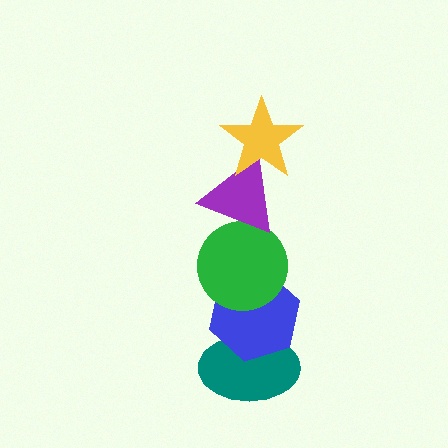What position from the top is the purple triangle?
The purple triangle is 2nd from the top.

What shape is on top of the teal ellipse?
The blue hexagon is on top of the teal ellipse.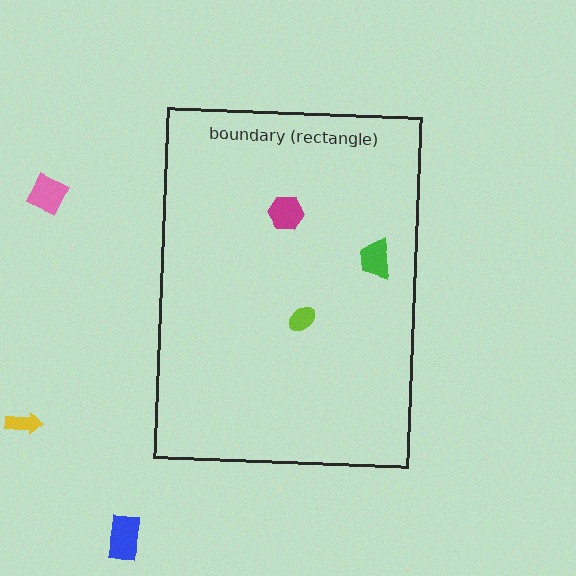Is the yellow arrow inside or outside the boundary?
Outside.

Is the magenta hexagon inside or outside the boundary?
Inside.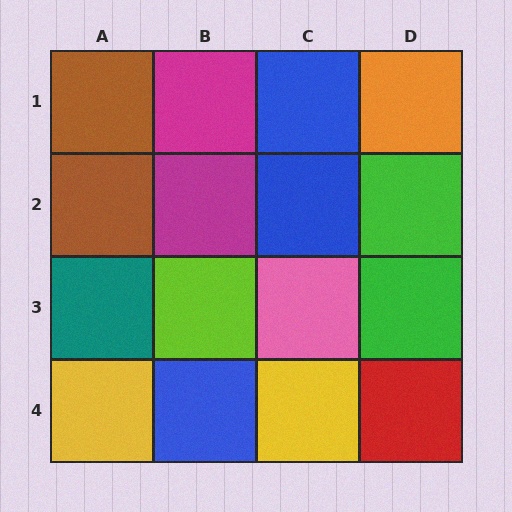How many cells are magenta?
2 cells are magenta.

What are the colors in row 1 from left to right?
Brown, magenta, blue, orange.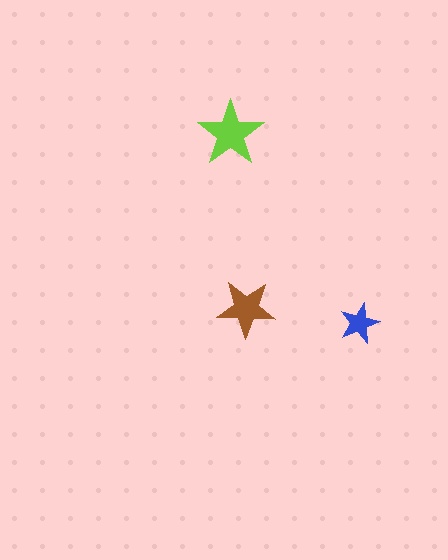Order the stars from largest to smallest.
the lime one, the brown one, the blue one.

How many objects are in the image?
There are 3 objects in the image.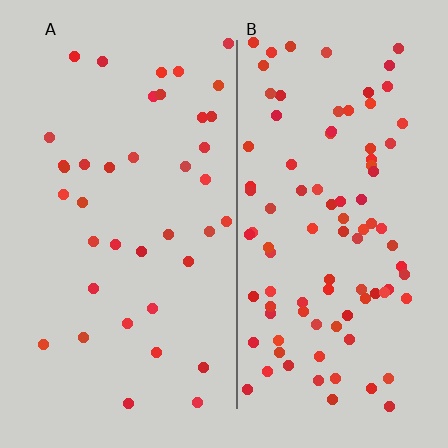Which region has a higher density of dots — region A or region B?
B (the right).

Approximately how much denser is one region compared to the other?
Approximately 2.4× — region B over region A.